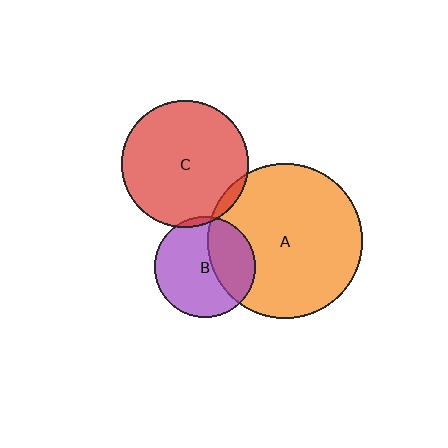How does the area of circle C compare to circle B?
Approximately 1.6 times.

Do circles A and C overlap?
Yes.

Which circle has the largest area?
Circle A (orange).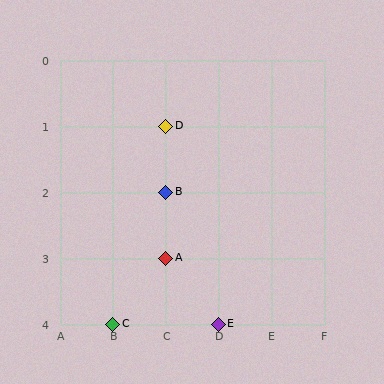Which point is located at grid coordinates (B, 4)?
Point C is at (B, 4).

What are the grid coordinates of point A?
Point A is at grid coordinates (C, 3).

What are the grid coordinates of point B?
Point B is at grid coordinates (C, 2).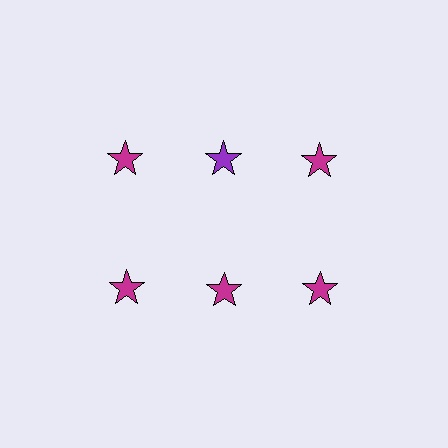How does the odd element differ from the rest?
It has a different color: purple instead of magenta.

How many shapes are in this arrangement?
There are 6 shapes arranged in a grid pattern.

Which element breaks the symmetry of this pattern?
The purple star in the top row, second from left column breaks the symmetry. All other shapes are magenta stars.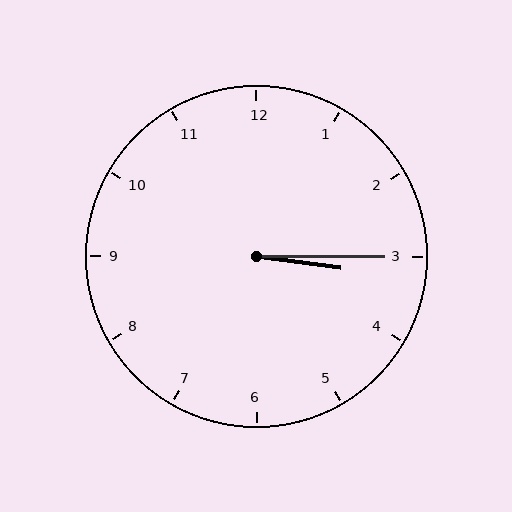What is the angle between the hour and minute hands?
Approximately 8 degrees.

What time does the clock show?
3:15.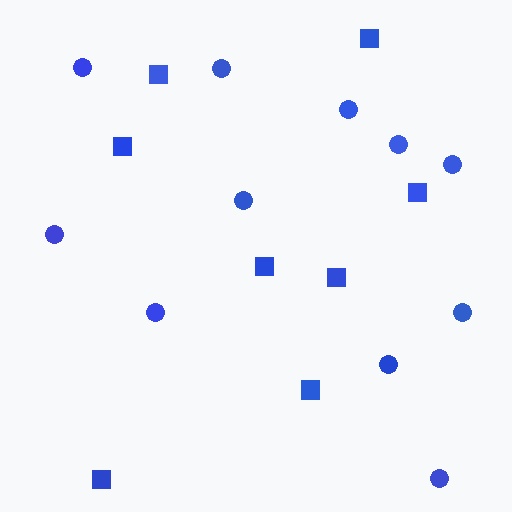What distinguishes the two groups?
There are 2 groups: one group of squares (8) and one group of circles (11).